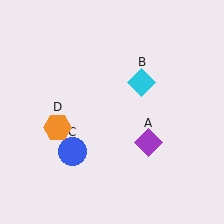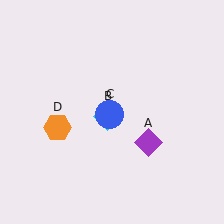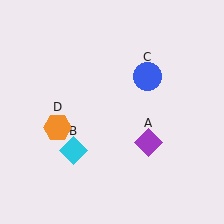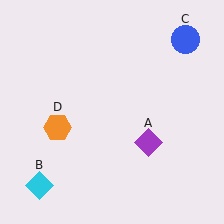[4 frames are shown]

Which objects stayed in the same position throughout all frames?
Purple diamond (object A) and orange hexagon (object D) remained stationary.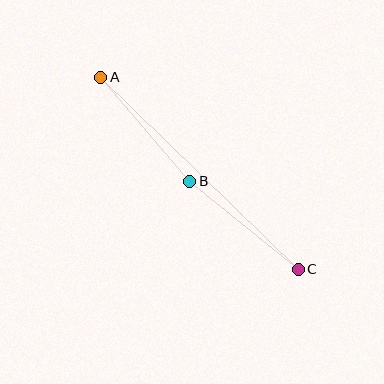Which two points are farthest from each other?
Points A and C are farthest from each other.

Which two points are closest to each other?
Points A and B are closest to each other.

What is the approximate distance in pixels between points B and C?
The distance between B and C is approximately 140 pixels.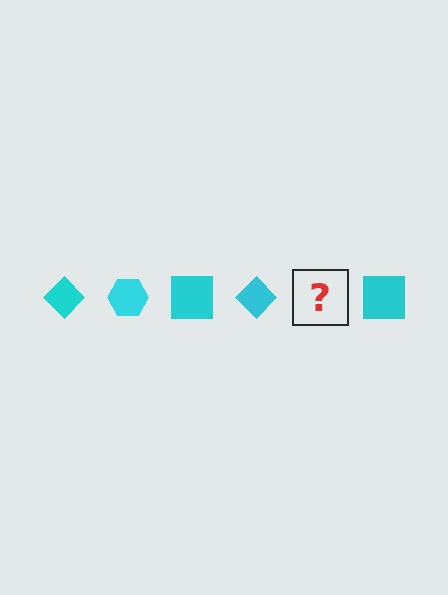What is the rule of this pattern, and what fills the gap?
The rule is that the pattern cycles through diamond, hexagon, square shapes in cyan. The gap should be filled with a cyan hexagon.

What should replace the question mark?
The question mark should be replaced with a cyan hexagon.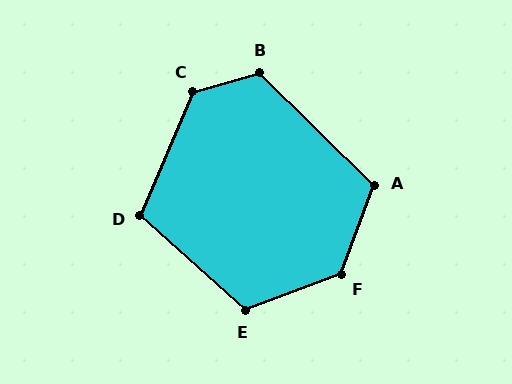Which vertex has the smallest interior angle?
D, at approximately 109 degrees.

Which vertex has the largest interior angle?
F, at approximately 131 degrees.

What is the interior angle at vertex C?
Approximately 128 degrees (obtuse).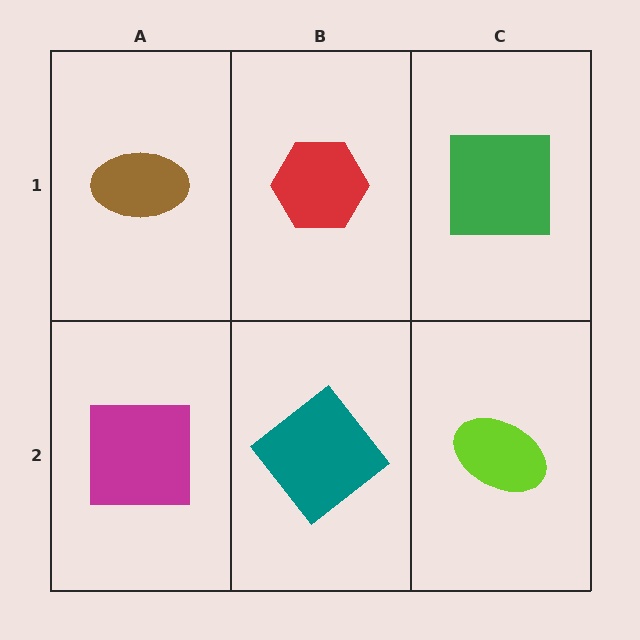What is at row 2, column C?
A lime ellipse.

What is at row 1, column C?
A green square.